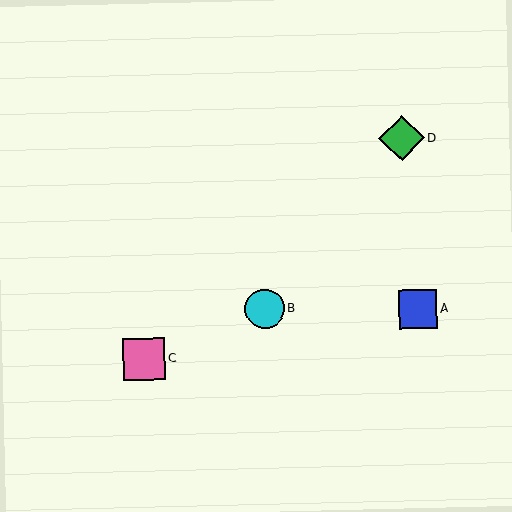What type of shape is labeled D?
Shape D is a green diamond.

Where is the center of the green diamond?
The center of the green diamond is at (402, 138).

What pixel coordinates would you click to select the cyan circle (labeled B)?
Click at (265, 309) to select the cyan circle B.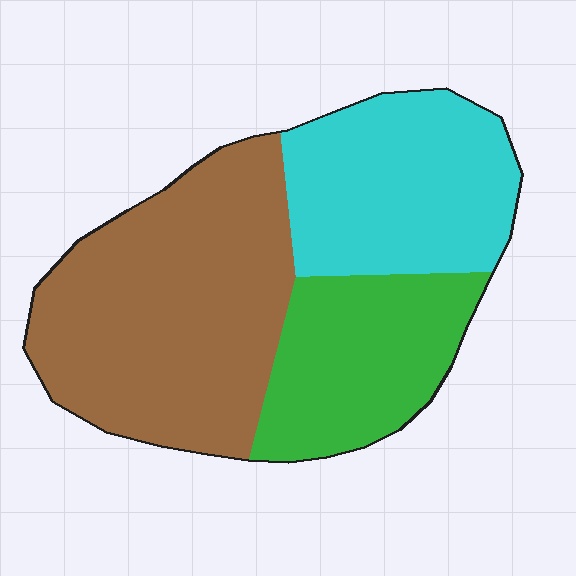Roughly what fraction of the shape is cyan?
Cyan covers around 30% of the shape.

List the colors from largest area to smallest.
From largest to smallest: brown, cyan, green.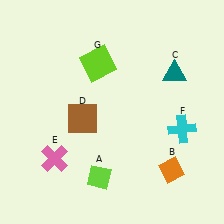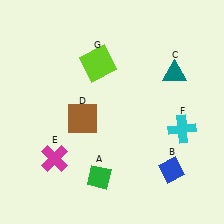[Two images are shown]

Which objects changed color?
A changed from lime to green. B changed from orange to blue. E changed from pink to magenta.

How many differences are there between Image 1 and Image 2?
There are 3 differences between the two images.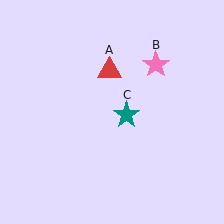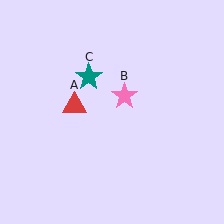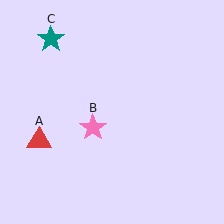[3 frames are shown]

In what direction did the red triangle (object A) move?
The red triangle (object A) moved down and to the left.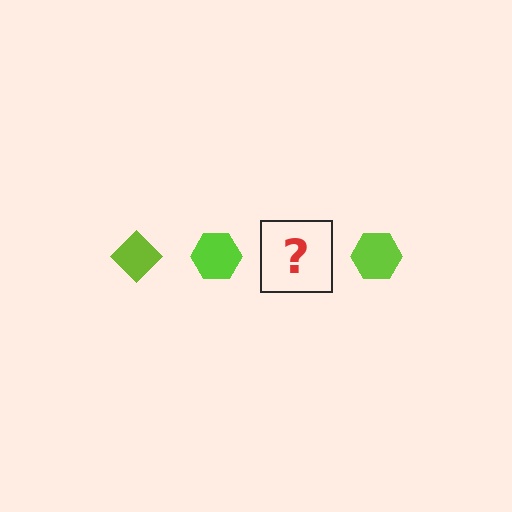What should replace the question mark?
The question mark should be replaced with a lime diamond.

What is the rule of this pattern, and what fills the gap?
The rule is that the pattern cycles through diamond, hexagon shapes in lime. The gap should be filled with a lime diamond.